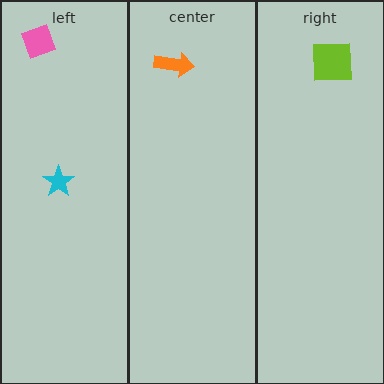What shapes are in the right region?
The lime square.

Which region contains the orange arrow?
The center region.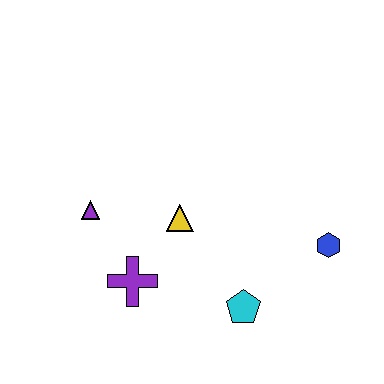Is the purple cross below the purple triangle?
Yes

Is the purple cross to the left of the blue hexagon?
Yes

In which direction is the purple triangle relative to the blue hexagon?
The purple triangle is to the left of the blue hexagon.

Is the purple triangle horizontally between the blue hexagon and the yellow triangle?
No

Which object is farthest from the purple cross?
The blue hexagon is farthest from the purple cross.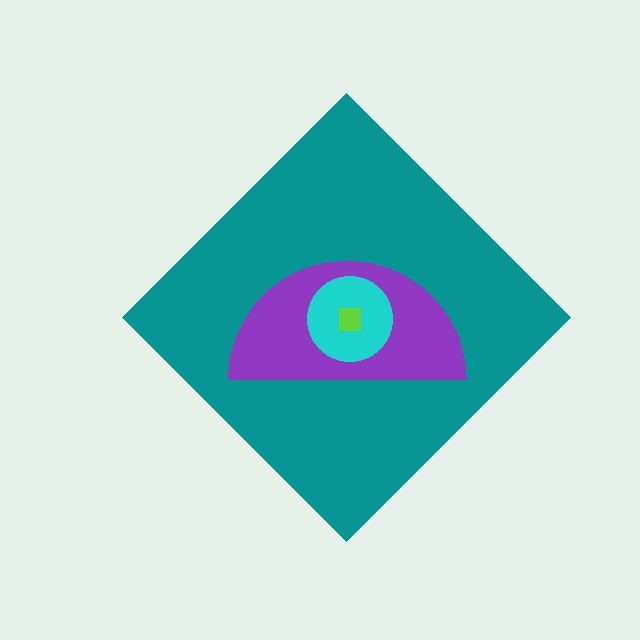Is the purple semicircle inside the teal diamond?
Yes.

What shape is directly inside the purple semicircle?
The cyan circle.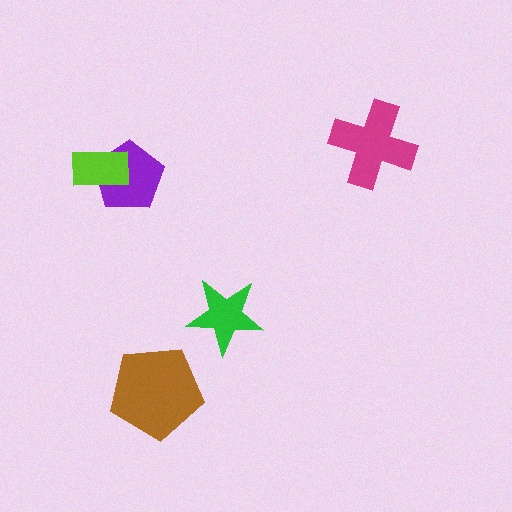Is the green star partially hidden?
No, no other shape covers it.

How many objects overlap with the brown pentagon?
0 objects overlap with the brown pentagon.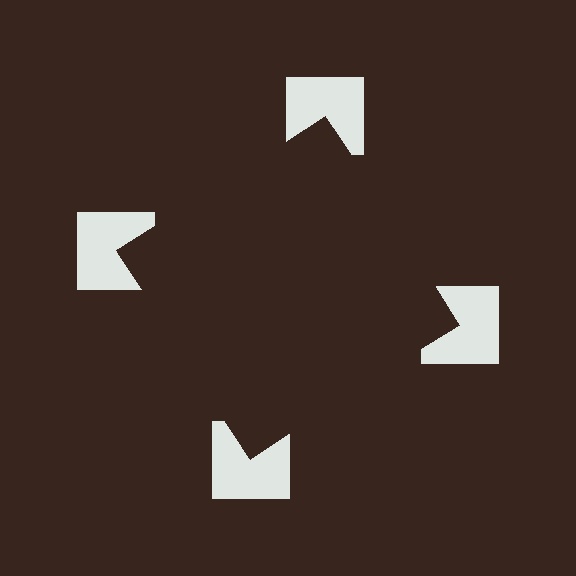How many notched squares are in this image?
There are 4 — one at each vertex of the illusory square.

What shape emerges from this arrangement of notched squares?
An illusory square — its edges are inferred from the aligned wedge cuts in the notched squares, not physically drawn.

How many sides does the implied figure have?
4 sides.